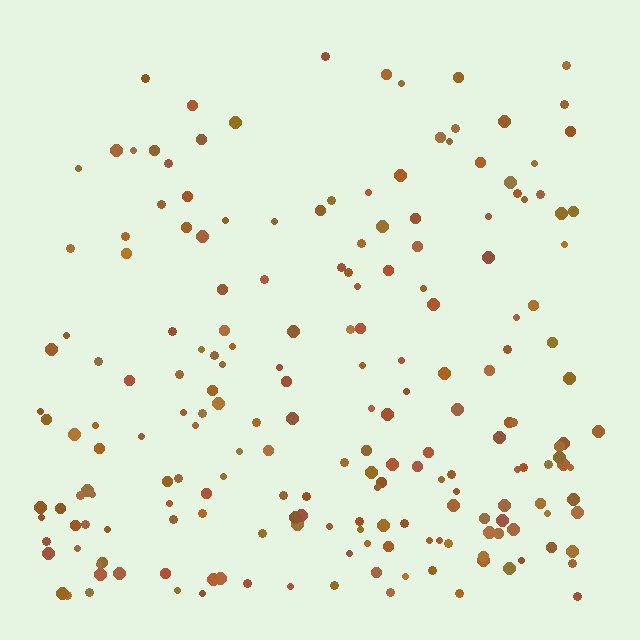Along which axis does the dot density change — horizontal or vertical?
Vertical.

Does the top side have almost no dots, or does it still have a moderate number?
Still a moderate number, just noticeably fewer than the bottom.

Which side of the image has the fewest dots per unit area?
The top.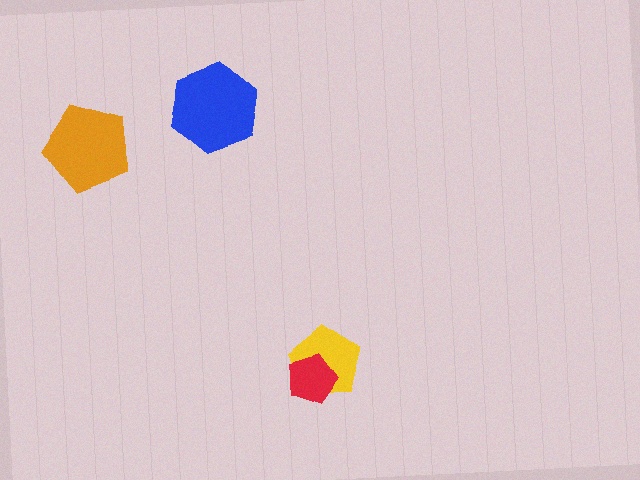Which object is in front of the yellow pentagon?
The red pentagon is in front of the yellow pentagon.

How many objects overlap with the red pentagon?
1 object overlaps with the red pentagon.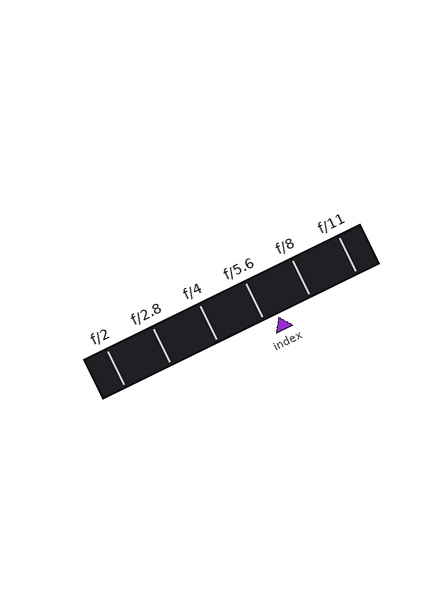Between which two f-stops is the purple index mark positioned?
The index mark is between f/5.6 and f/8.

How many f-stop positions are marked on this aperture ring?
There are 6 f-stop positions marked.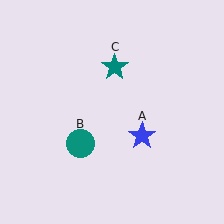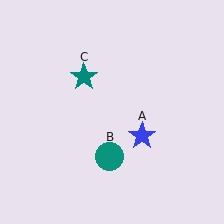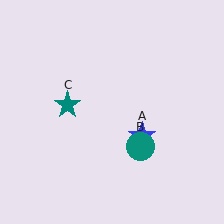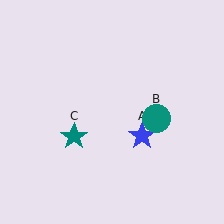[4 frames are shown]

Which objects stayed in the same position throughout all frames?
Blue star (object A) remained stationary.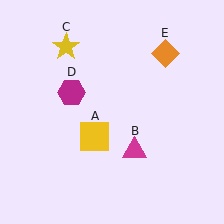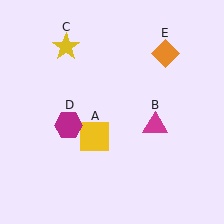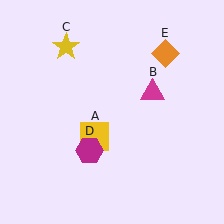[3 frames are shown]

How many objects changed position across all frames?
2 objects changed position: magenta triangle (object B), magenta hexagon (object D).